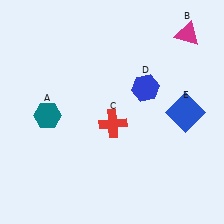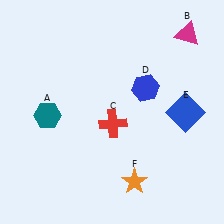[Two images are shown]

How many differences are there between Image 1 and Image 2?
There is 1 difference between the two images.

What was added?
An orange star (F) was added in Image 2.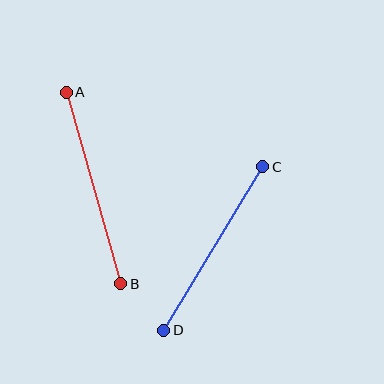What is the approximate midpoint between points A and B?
The midpoint is at approximately (93, 188) pixels.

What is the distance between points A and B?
The distance is approximately 199 pixels.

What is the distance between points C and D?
The distance is approximately 191 pixels.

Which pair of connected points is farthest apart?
Points A and B are farthest apart.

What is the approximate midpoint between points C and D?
The midpoint is at approximately (213, 249) pixels.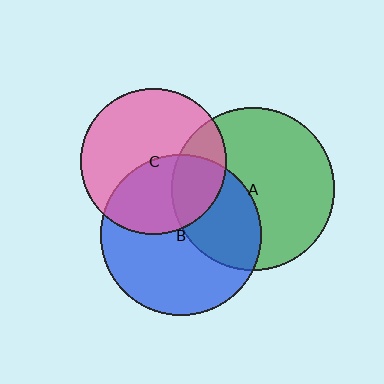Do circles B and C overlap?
Yes.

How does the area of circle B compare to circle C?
Approximately 1.2 times.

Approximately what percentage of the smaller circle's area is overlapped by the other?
Approximately 40%.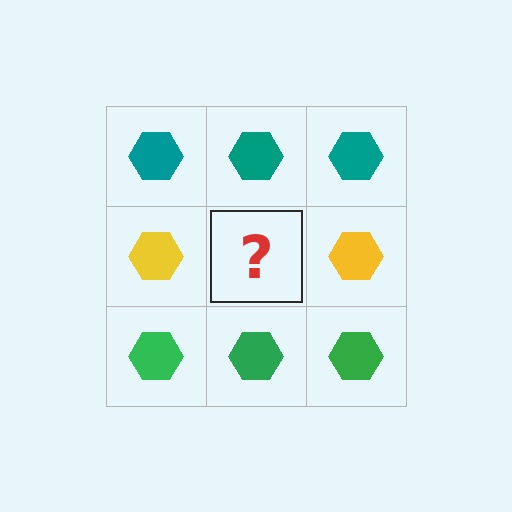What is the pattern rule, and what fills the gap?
The rule is that each row has a consistent color. The gap should be filled with a yellow hexagon.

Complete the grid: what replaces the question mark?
The question mark should be replaced with a yellow hexagon.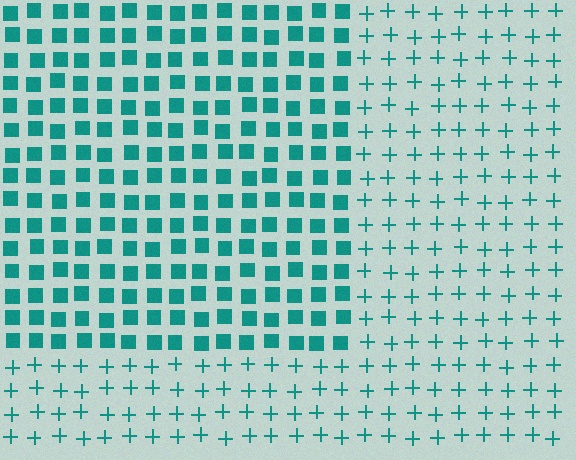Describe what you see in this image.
The image is filled with small teal elements arranged in a uniform grid. A rectangle-shaped region contains squares, while the surrounding area contains plus signs. The boundary is defined purely by the change in element shape.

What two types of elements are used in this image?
The image uses squares inside the rectangle region and plus signs outside it.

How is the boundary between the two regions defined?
The boundary is defined by a change in element shape: squares inside vs. plus signs outside. All elements share the same color and spacing.